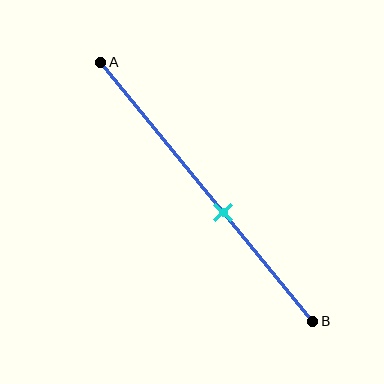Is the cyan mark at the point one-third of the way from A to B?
No, the mark is at about 60% from A, not at the 33% one-third point.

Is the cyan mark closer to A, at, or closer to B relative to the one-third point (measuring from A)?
The cyan mark is closer to point B than the one-third point of segment AB.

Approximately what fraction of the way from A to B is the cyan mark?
The cyan mark is approximately 60% of the way from A to B.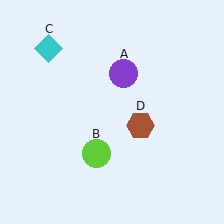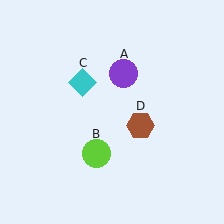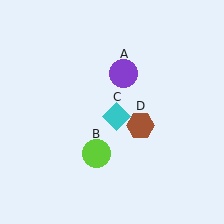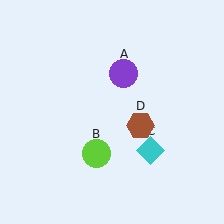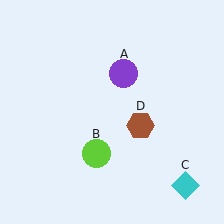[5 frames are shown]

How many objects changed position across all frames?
1 object changed position: cyan diamond (object C).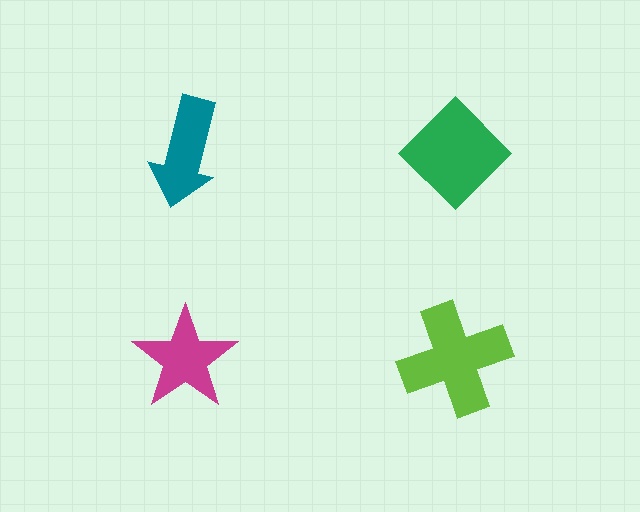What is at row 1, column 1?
A teal arrow.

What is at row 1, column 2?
A green diamond.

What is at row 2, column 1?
A magenta star.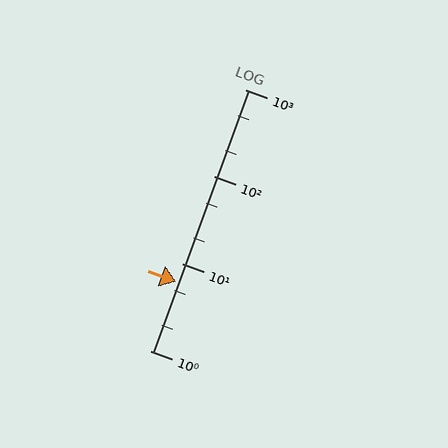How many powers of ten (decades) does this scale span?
The scale spans 3 decades, from 1 to 1000.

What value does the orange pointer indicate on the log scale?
The pointer indicates approximately 6.2.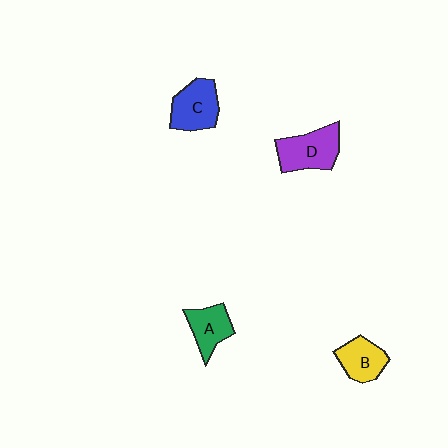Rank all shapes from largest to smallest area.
From largest to smallest: D (purple), C (blue), B (yellow), A (green).